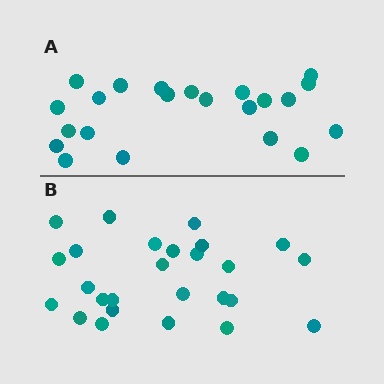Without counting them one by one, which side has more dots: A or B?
Region B (the bottom region) has more dots.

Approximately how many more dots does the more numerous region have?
Region B has about 4 more dots than region A.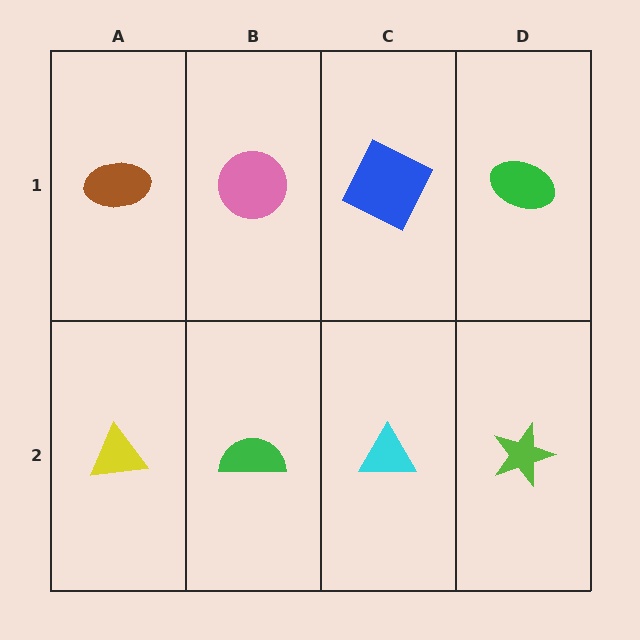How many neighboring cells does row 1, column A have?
2.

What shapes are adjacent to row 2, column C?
A blue square (row 1, column C), a green semicircle (row 2, column B), a lime star (row 2, column D).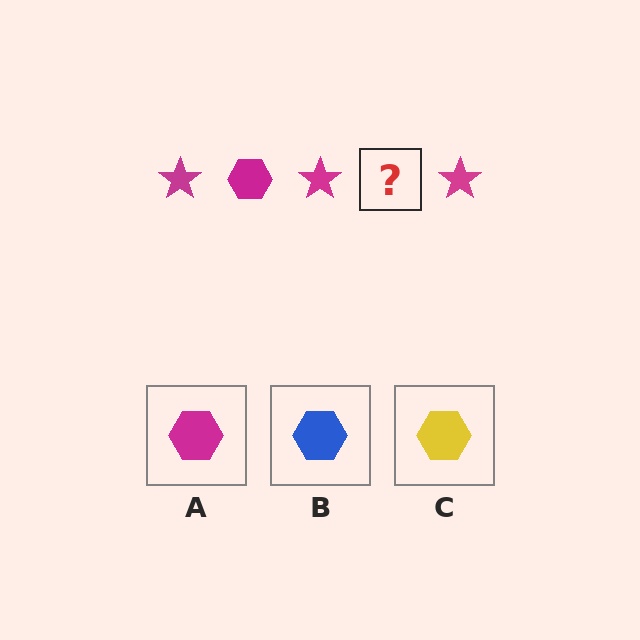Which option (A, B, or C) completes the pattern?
A.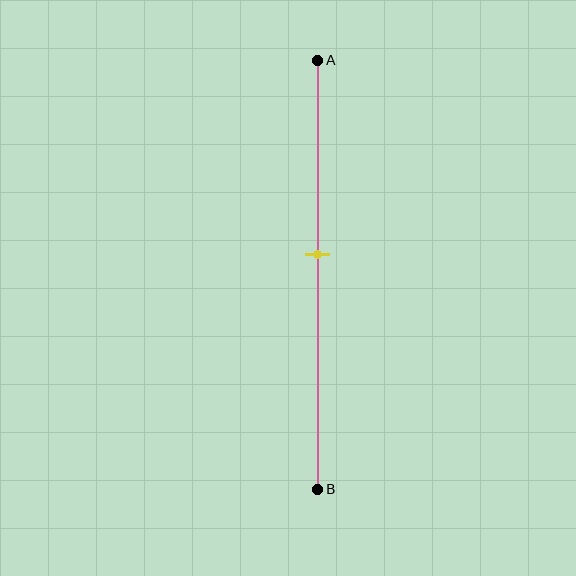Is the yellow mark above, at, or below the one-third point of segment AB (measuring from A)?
The yellow mark is below the one-third point of segment AB.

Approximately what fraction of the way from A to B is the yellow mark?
The yellow mark is approximately 45% of the way from A to B.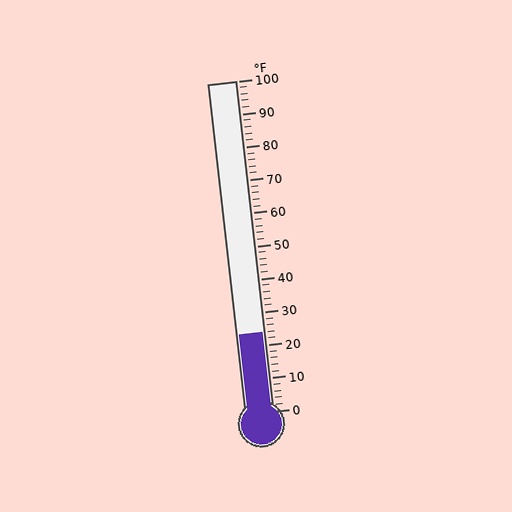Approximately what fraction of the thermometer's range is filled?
The thermometer is filled to approximately 25% of its range.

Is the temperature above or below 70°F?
The temperature is below 70°F.